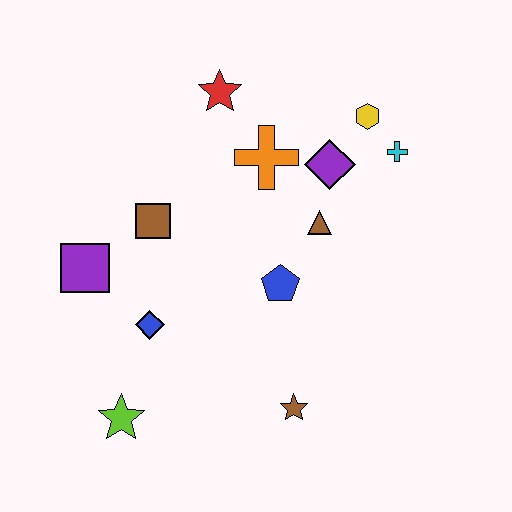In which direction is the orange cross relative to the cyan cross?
The orange cross is to the left of the cyan cross.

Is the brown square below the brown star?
No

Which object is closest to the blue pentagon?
The brown triangle is closest to the blue pentagon.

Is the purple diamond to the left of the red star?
No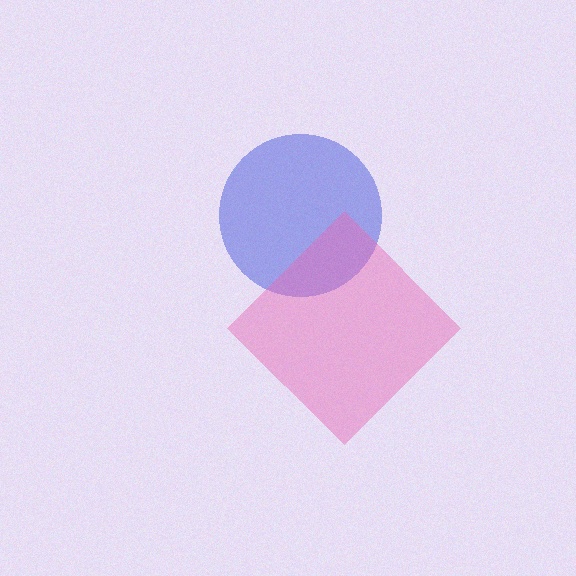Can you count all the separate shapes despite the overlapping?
Yes, there are 2 separate shapes.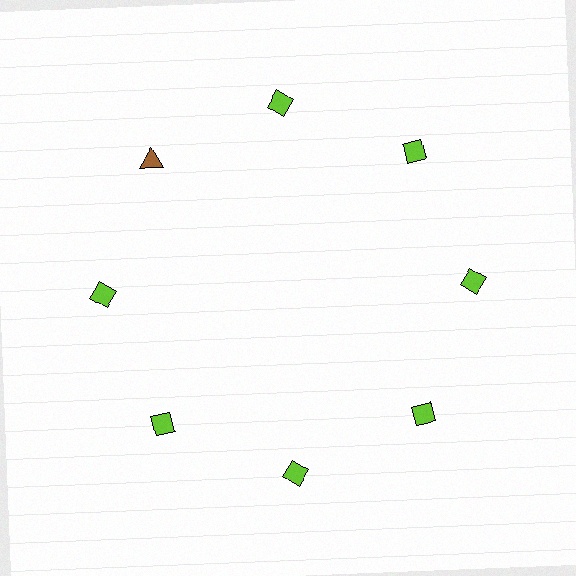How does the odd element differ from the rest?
It differs in both color (brown instead of lime) and shape (triangle instead of diamond).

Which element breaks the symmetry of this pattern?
The brown triangle at roughly the 10 o'clock position breaks the symmetry. All other shapes are lime diamonds.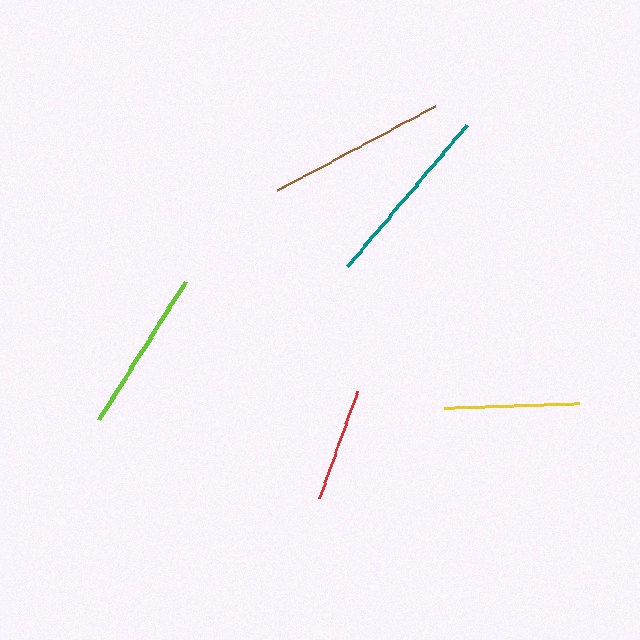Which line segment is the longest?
The teal line is the longest at approximately 185 pixels.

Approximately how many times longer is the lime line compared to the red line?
The lime line is approximately 1.4 times the length of the red line.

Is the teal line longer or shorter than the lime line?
The teal line is longer than the lime line.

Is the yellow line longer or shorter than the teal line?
The teal line is longer than the yellow line.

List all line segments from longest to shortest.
From longest to shortest: teal, brown, lime, yellow, red.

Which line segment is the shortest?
The red line is the shortest at approximately 114 pixels.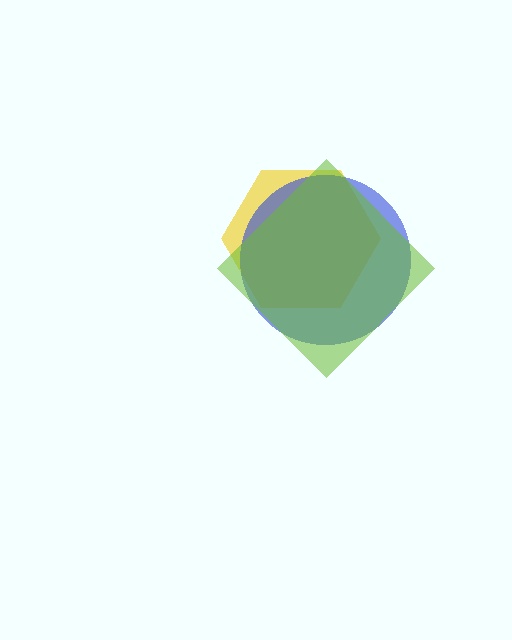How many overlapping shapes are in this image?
There are 3 overlapping shapes in the image.